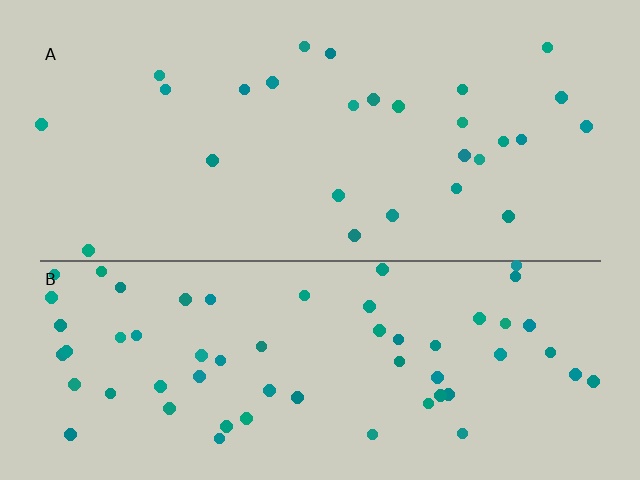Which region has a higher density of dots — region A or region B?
B (the bottom).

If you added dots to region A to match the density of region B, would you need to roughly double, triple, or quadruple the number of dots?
Approximately double.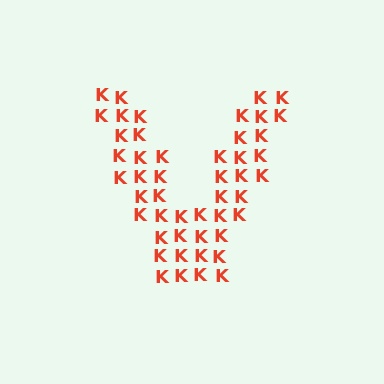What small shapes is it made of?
It is made of small letter K's.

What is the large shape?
The large shape is the letter V.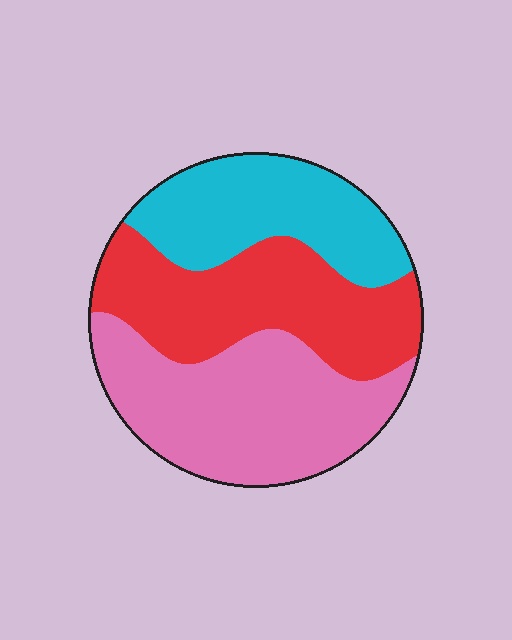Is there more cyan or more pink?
Pink.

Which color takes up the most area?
Pink, at roughly 40%.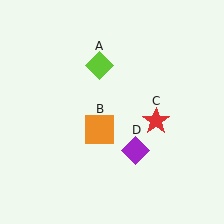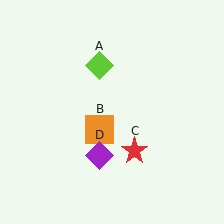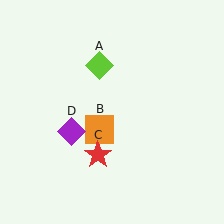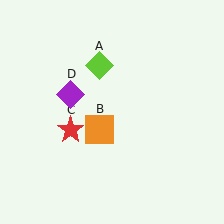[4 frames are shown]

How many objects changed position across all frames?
2 objects changed position: red star (object C), purple diamond (object D).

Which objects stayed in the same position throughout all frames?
Lime diamond (object A) and orange square (object B) remained stationary.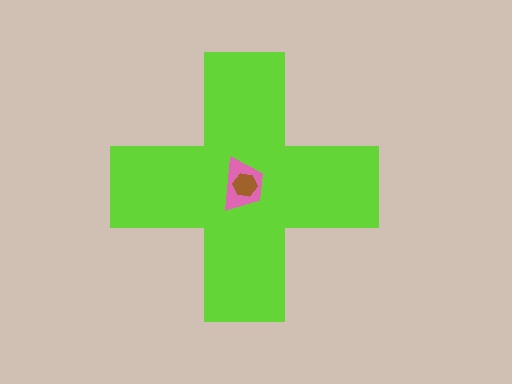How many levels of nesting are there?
3.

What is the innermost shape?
The brown hexagon.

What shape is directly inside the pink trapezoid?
The brown hexagon.